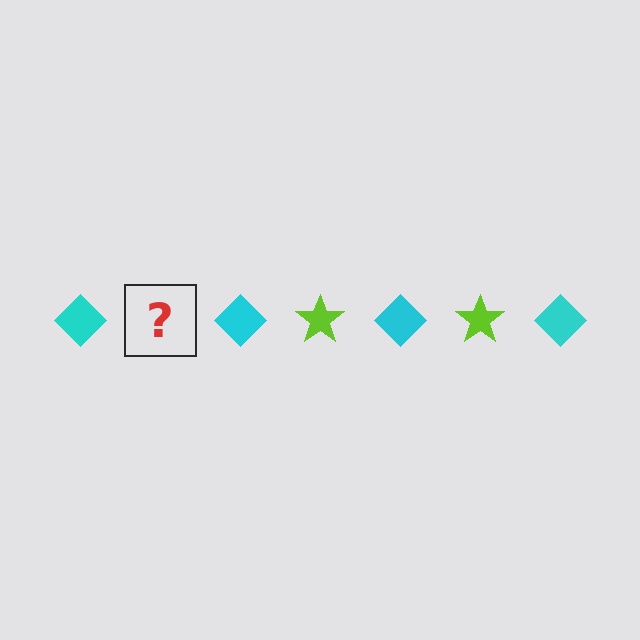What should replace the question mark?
The question mark should be replaced with a lime star.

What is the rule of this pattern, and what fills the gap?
The rule is that the pattern alternates between cyan diamond and lime star. The gap should be filled with a lime star.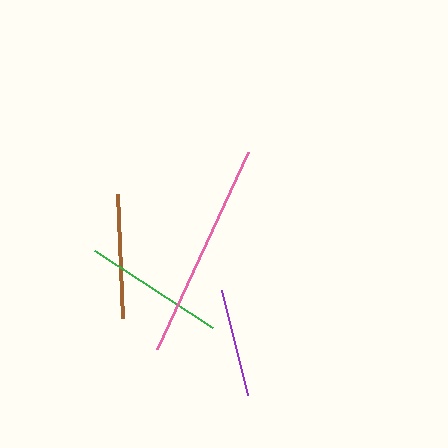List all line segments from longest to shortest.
From longest to shortest: pink, green, brown, purple.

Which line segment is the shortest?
The purple line is the shortest at approximately 108 pixels.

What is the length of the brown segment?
The brown segment is approximately 124 pixels long.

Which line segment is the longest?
The pink line is the longest at approximately 217 pixels.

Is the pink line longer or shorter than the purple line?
The pink line is longer than the purple line.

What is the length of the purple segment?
The purple segment is approximately 108 pixels long.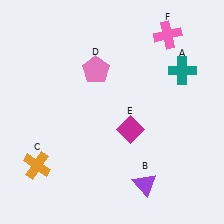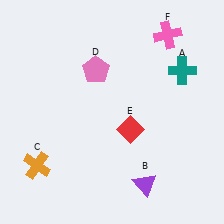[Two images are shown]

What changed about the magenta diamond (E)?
In Image 1, E is magenta. In Image 2, it changed to red.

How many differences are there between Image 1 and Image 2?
There is 1 difference between the two images.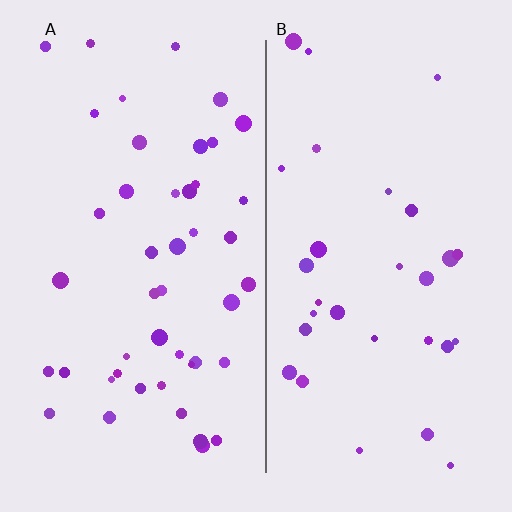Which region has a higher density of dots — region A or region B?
A (the left).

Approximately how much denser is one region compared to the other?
Approximately 1.5× — region A over region B.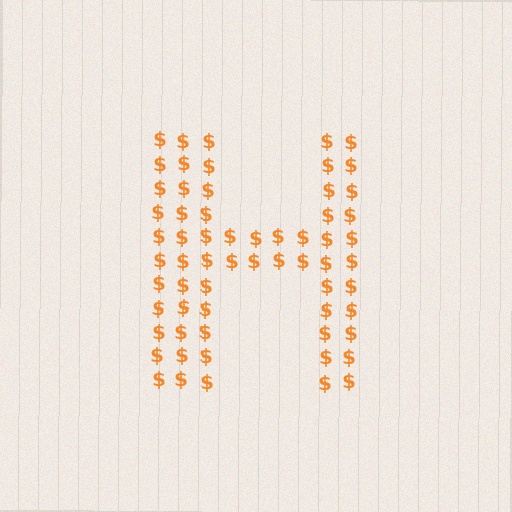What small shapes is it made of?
It is made of small dollar signs.